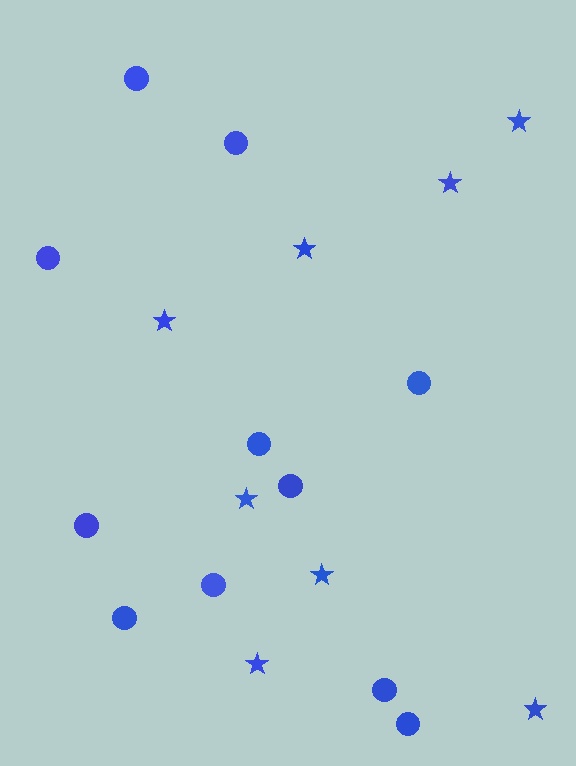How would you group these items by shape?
There are 2 groups: one group of circles (11) and one group of stars (8).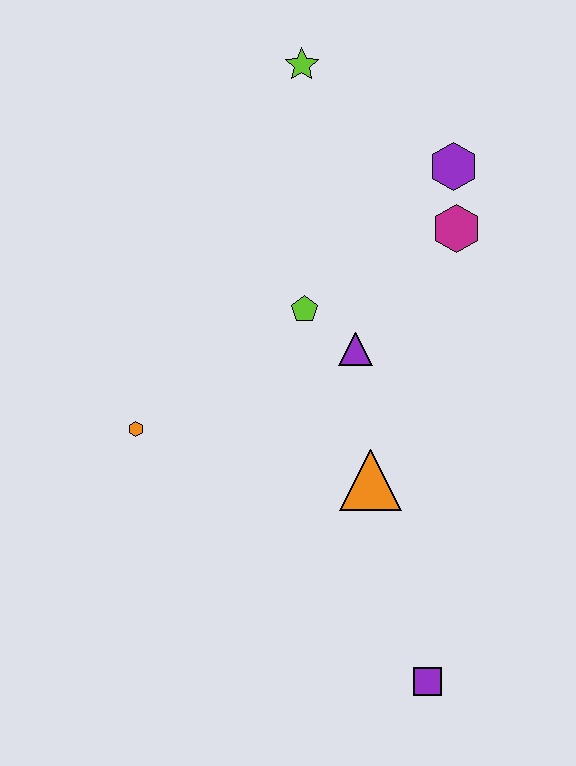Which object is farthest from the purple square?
The lime star is farthest from the purple square.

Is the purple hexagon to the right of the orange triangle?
Yes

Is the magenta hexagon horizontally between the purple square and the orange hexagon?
No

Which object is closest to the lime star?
The purple hexagon is closest to the lime star.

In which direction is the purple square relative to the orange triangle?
The purple square is below the orange triangle.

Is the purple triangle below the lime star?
Yes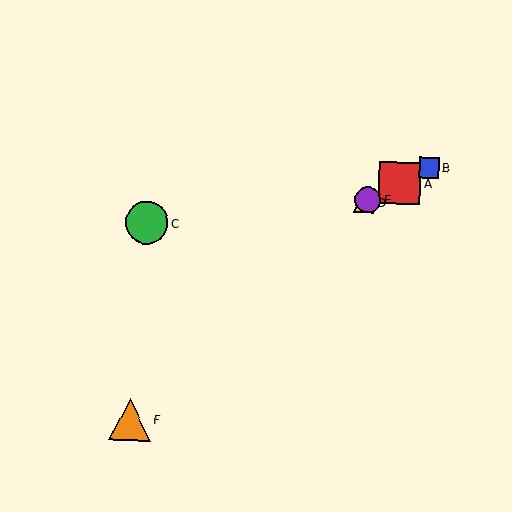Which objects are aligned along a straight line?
Objects A, B, D, E are aligned along a straight line.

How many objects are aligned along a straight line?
4 objects (A, B, D, E) are aligned along a straight line.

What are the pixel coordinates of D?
Object D is at (364, 202).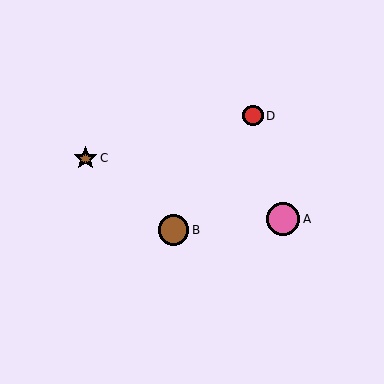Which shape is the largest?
The pink circle (labeled A) is the largest.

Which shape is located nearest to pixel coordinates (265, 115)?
The red circle (labeled D) at (253, 116) is nearest to that location.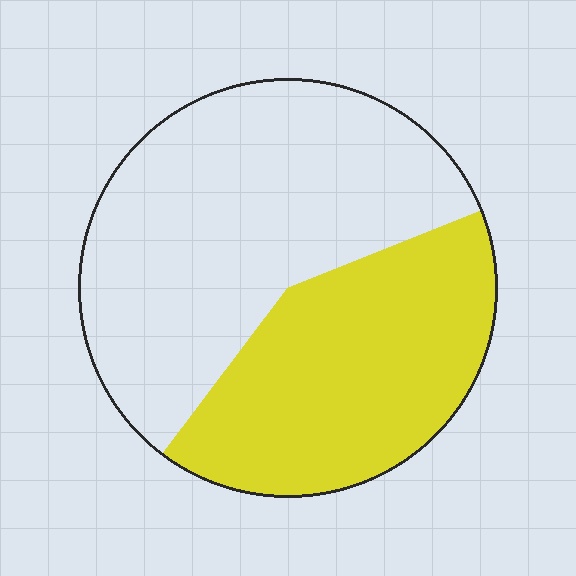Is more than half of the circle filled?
No.